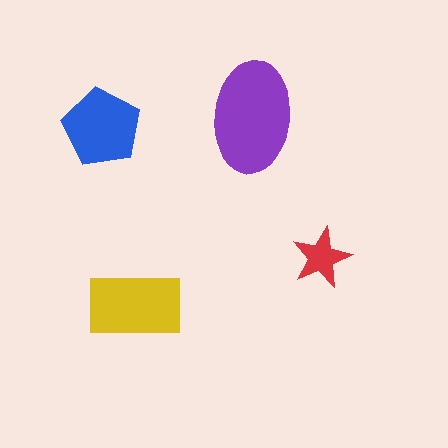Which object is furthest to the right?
The red star is rightmost.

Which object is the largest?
The purple ellipse.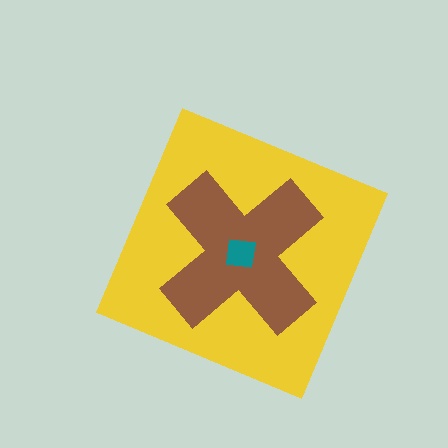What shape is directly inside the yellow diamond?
The brown cross.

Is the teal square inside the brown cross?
Yes.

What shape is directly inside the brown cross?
The teal square.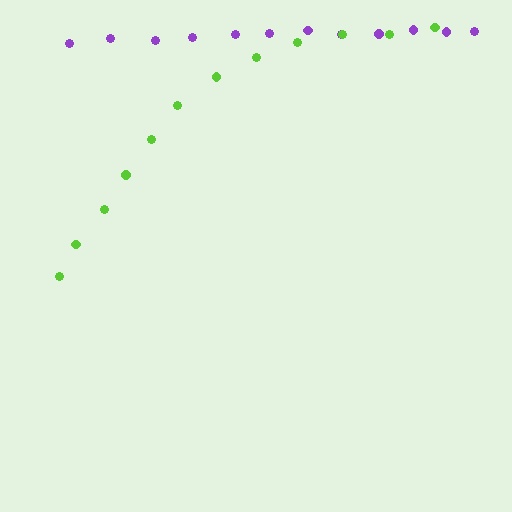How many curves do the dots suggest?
There are 2 distinct paths.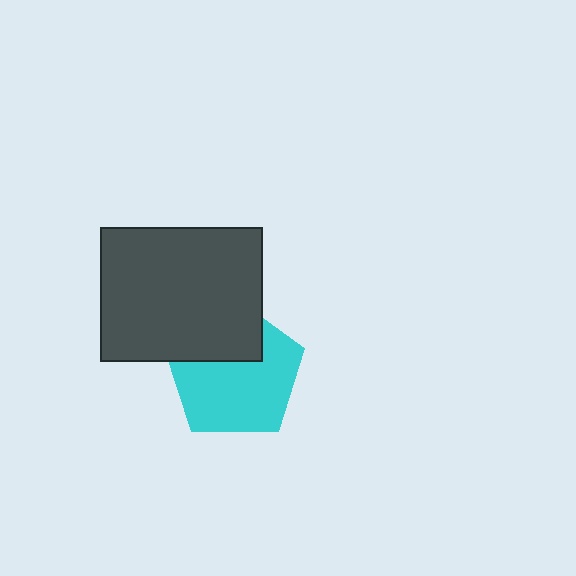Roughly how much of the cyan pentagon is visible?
Most of it is visible (roughly 68%).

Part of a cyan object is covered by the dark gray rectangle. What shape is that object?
It is a pentagon.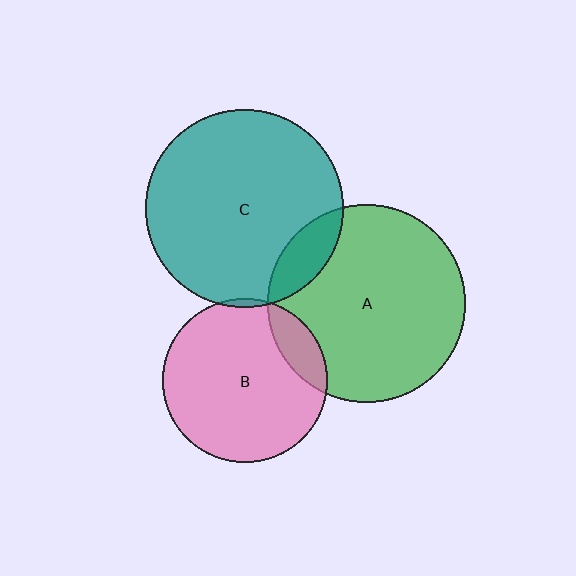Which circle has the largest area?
Circle C (teal).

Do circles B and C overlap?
Yes.